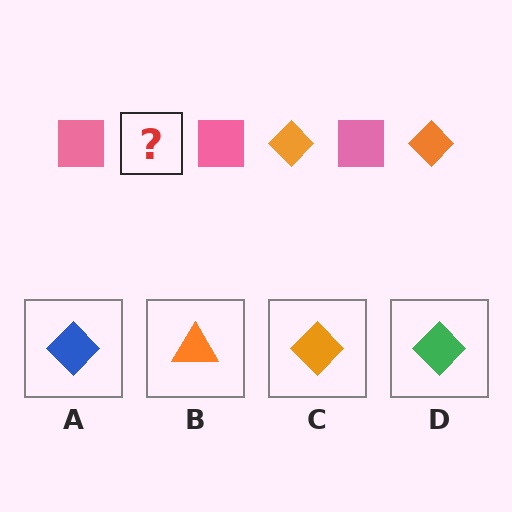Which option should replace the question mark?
Option C.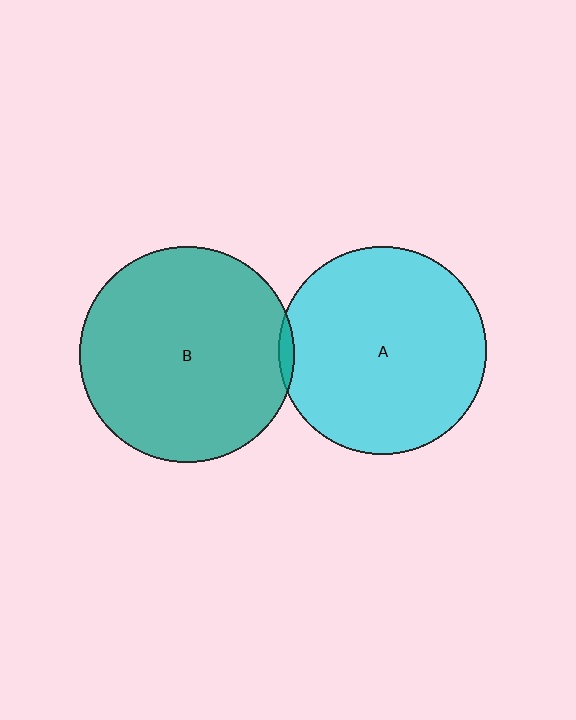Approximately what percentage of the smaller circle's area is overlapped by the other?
Approximately 5%.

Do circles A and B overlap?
Yes.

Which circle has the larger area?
Circle B (teal).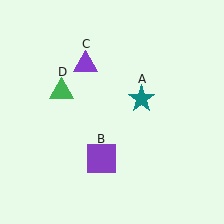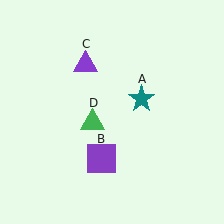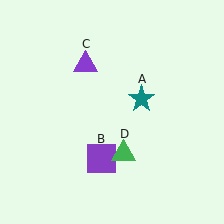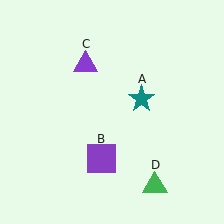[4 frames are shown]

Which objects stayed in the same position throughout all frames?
Teal star (object A) and purple square (object B) and purple triangle (object C) remained stationary.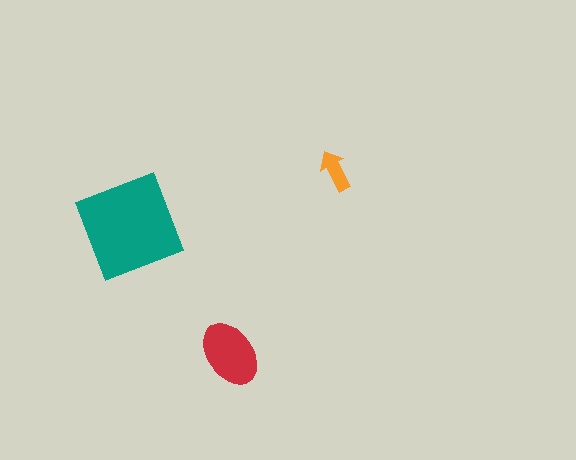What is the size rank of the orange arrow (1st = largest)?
3rd.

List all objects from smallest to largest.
The orange arrow, the red ellipse, the teal diamond.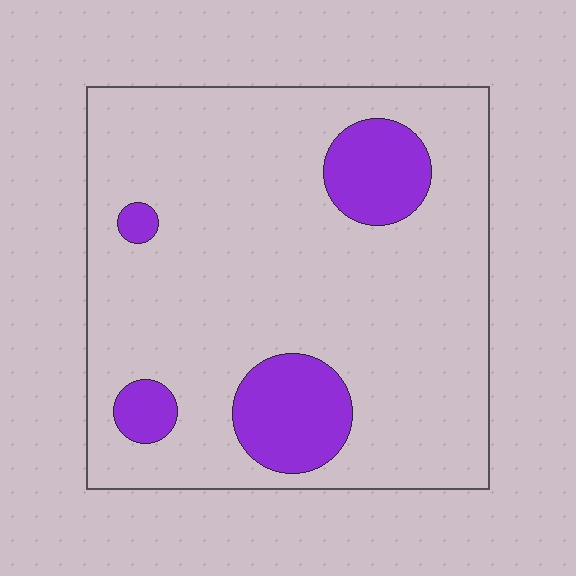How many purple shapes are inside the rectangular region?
4.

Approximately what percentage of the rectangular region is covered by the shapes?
Approximately 15%.